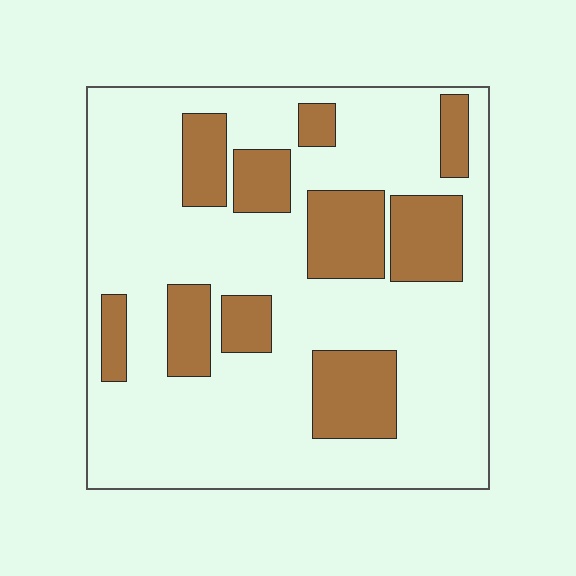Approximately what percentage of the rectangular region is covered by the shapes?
Approximately 25%.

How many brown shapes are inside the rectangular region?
10.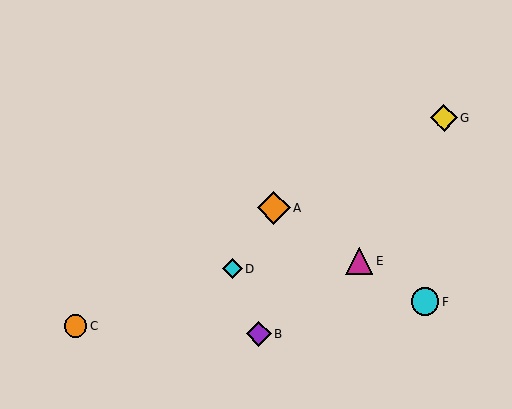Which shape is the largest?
The orange diamond (labeled A) is the largest.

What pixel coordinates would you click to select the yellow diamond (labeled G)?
Click at (444, 118) to select the yellow diamond G.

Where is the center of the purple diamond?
The center of the purple diamond is at (259, 334).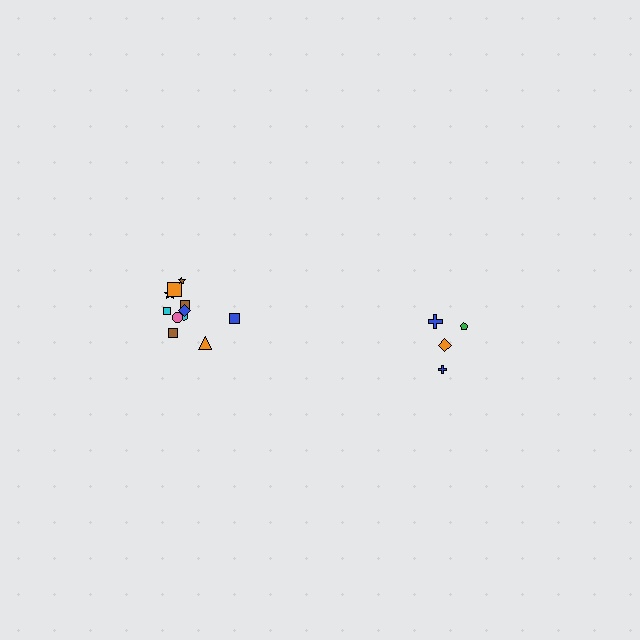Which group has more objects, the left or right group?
The left group.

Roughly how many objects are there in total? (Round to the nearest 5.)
Roughly 15 objects in total.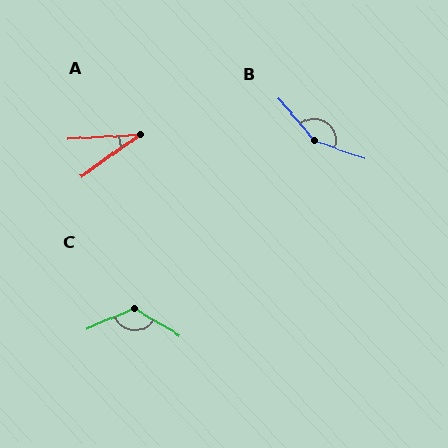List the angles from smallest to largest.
A (32°), C (126°), B (150°).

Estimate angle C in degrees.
Approximately 126 degrees.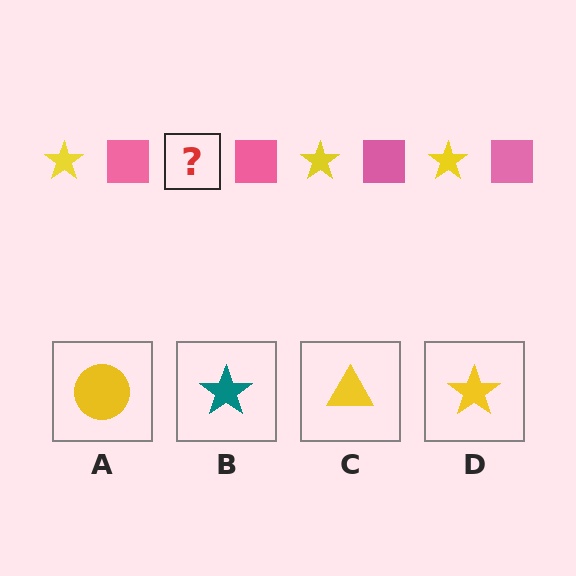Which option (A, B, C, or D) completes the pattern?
D.